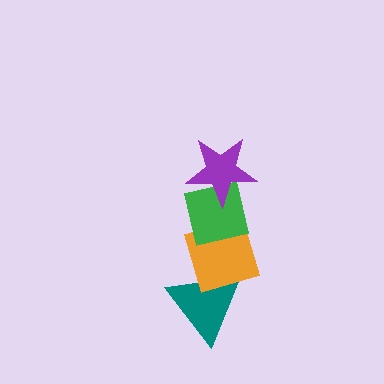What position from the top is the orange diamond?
The orange diamond is 3rd from the top.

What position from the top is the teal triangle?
The teal triangle is 4th from the top.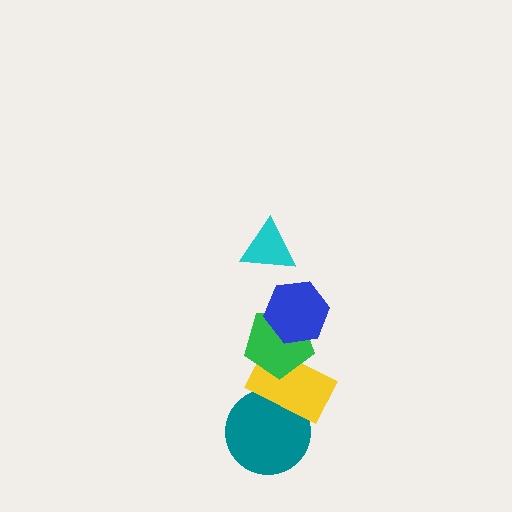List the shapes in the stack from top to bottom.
From top to bottom: the cyan triangle, the blue hexagon, the green pentagon, the yellow rectangle, the teal circle.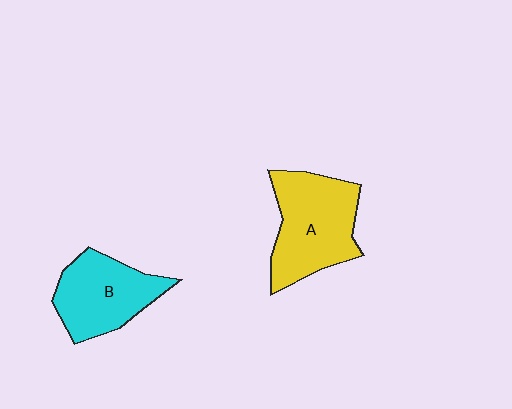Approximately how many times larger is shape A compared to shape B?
Approximately 1.2 times.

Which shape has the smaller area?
Shape B (cyan).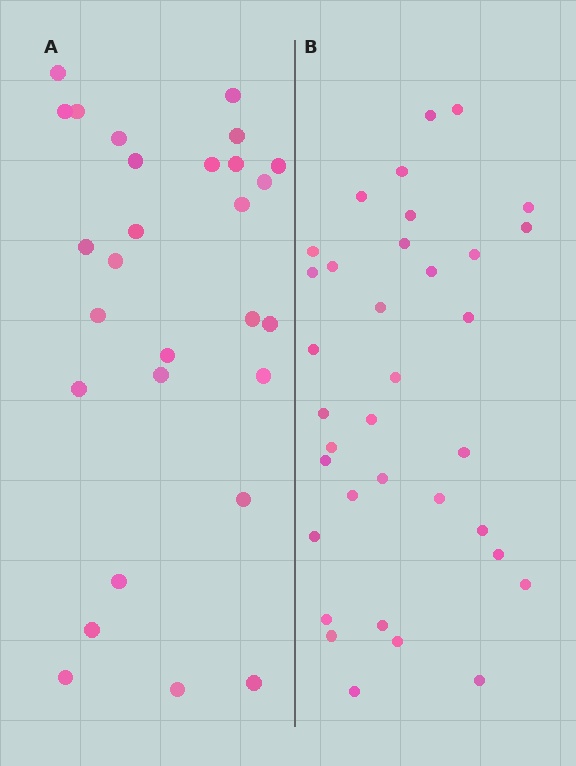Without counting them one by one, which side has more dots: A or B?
Region B (the right region) has more dots.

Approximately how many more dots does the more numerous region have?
Region B has roughly 8 or so more dots than region A.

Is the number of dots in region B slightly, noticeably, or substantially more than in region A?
Region B has noticeably more, but not dramatically so. The ratio is roughly 1.2 to 1.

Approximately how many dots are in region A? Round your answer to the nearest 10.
About 30 dots. (The exact count is 28, which rounds to 30.)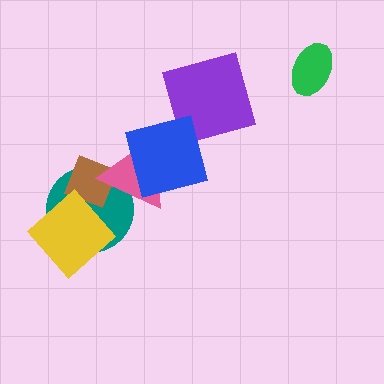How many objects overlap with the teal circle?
3 objects overlap with the teal circle.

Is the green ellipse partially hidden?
No, no other shape covers it.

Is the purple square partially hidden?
Yes, it is partially covered by another shape.